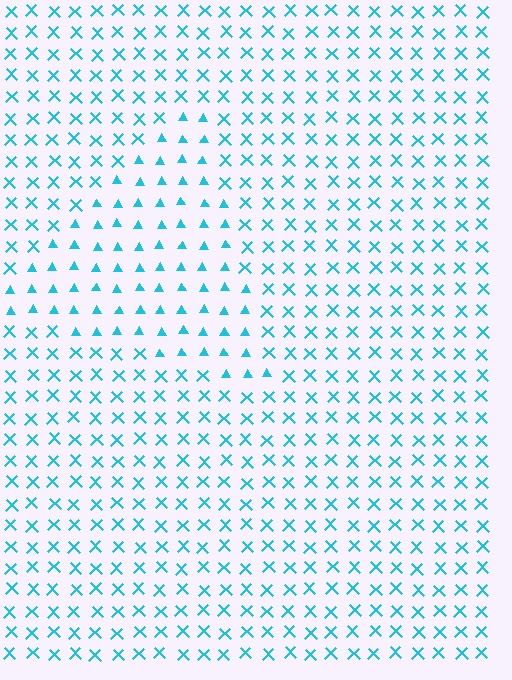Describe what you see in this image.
The image is filled with small cyan elements arranged in a uniform grid. A triangle-shaped region contains triangles, while the surrounding area contains X marks. The boundary is defined purely by the change in element shape.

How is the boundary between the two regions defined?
The boundary is defined by a change in element shape: triangles inside vs. X marks outside. All elements share the same color and spacing.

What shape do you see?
I see a triangle.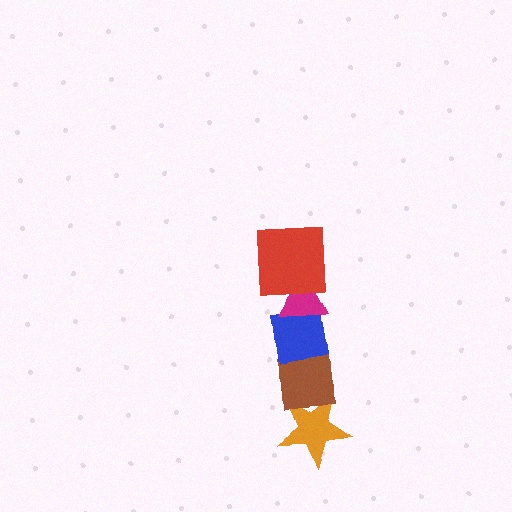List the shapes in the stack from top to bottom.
From top to bottom: the red square, the magenta triangle, the blue square, the brown square, the orange star.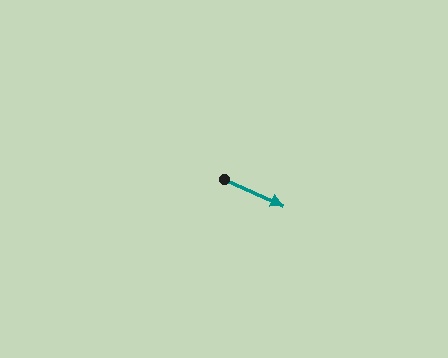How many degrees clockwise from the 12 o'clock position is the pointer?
Approximately 114 degrees.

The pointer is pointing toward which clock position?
Roughly 4 o'clock.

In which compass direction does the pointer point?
Southeast.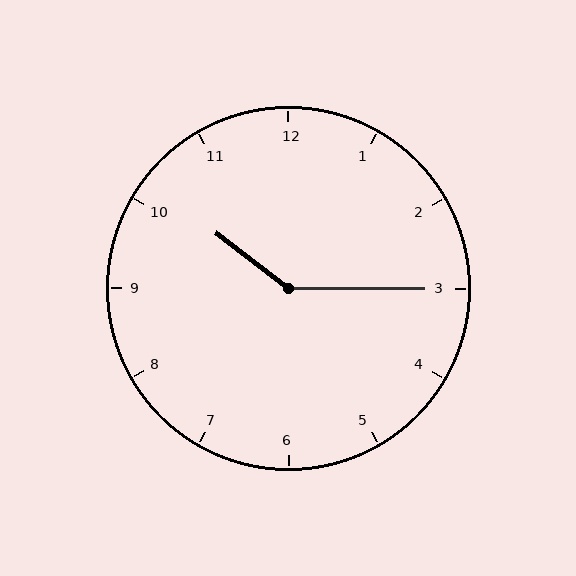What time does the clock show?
10:15.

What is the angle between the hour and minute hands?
Approximately 142 degrees.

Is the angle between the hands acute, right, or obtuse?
It is obtuse.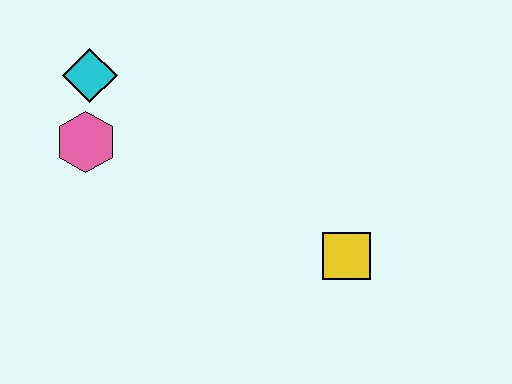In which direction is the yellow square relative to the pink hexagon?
The yellow square is to the right of the pink hexagon.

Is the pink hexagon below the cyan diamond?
Yes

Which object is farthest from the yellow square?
The cyan diamond is farthest from the yellow square.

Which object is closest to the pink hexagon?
The cyan diamond is closest to the pink hexagon.